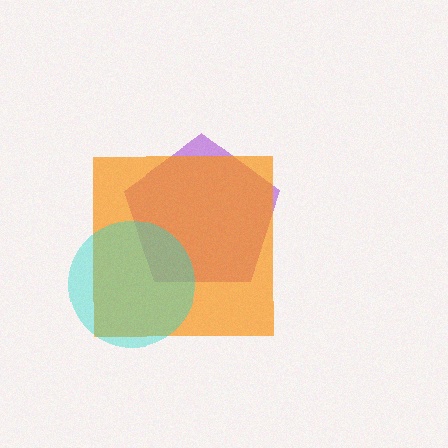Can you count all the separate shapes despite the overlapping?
Yes, there are 3 separate shapes.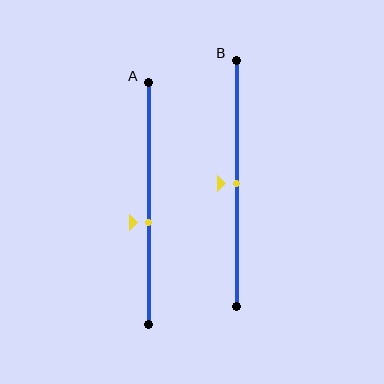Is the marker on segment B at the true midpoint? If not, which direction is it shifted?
Yes, the marker on segment B is at the true midpoint.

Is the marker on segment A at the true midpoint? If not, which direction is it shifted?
No, the marker on segment A is shifted downward by about 8% of the segment length.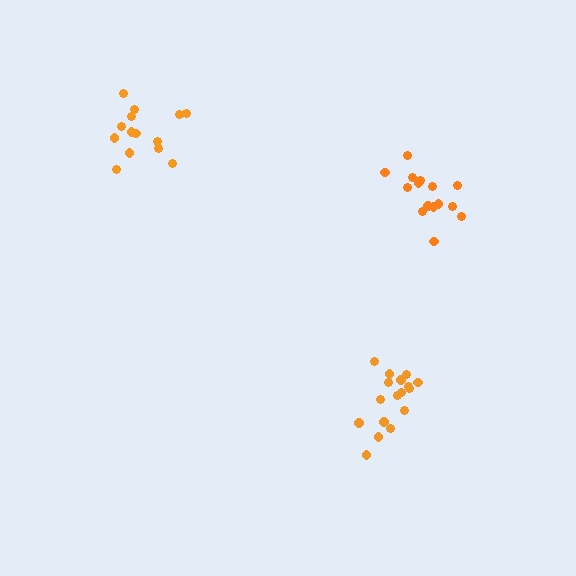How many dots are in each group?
Group 1: 14 dots, Group 2: 15 dots, Group 3: 17 dots (46 total).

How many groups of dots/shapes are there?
There are 3 groups.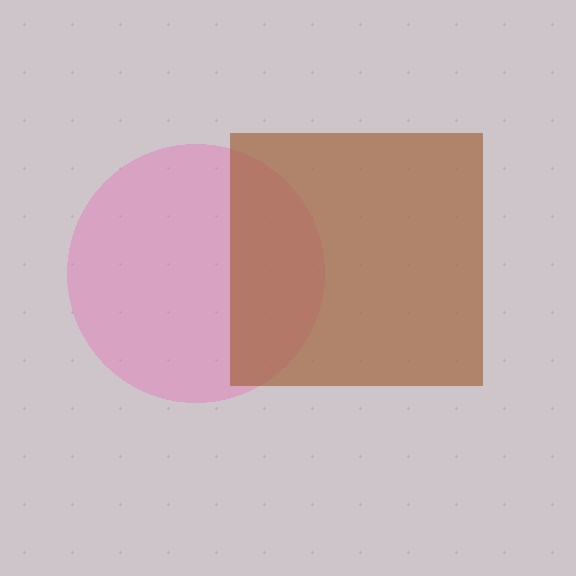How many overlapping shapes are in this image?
There are 2 overlapping shapes in the image.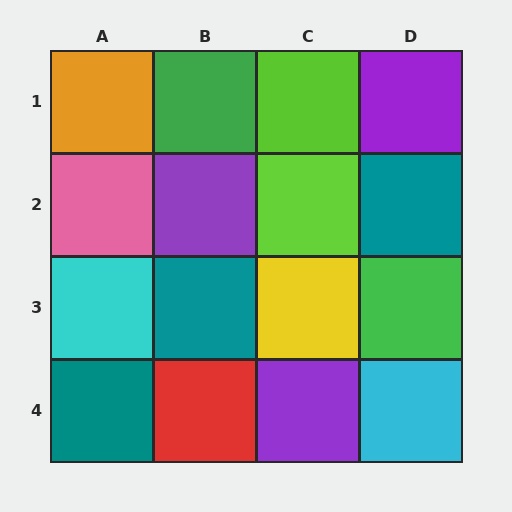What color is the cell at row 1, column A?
Orange.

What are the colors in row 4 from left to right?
Teal, red, purple, cyan.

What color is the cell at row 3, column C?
Yellow.